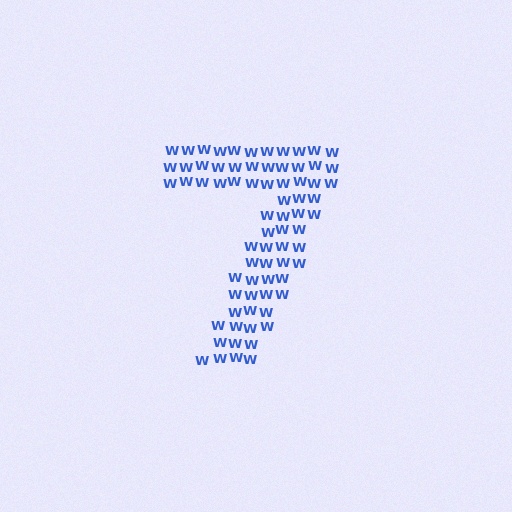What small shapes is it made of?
It is made of small letter W's.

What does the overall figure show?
The overall figure shows the digit 7.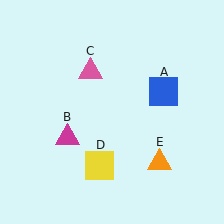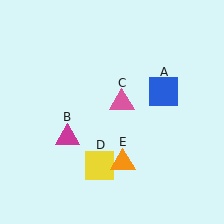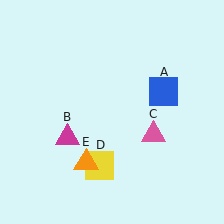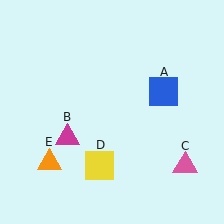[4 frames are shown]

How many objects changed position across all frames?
2 objects changed position: pink triangle (object C), orange triangle (object E).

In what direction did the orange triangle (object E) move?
The orange triangle (object E) moved left.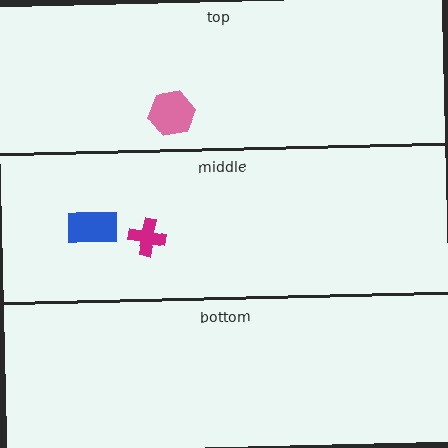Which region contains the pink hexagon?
The top region.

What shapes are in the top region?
The pink hexagon.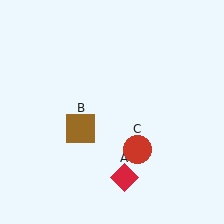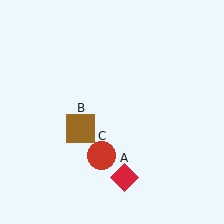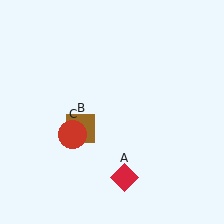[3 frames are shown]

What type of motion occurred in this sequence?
The red circle (object C) rotated clockwise around the center of the scene.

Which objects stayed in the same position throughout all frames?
Red diamond (object A) and brown square (object B) remained stationary.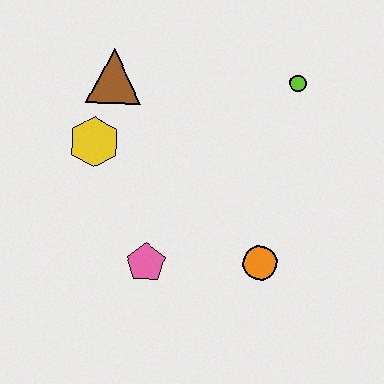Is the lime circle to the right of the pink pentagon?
Yes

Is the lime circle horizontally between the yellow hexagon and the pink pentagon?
No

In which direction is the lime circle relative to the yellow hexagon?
The lime circle is to the right of the yellow hexagon.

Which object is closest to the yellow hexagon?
The brown triangle is closest to the yellow hexagon.